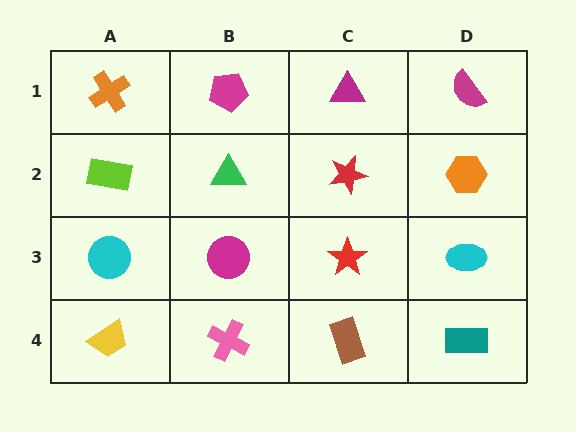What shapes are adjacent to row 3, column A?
A lime rectangle (row 2, column A), a yellow trapezoid (row 4, column A), a magenta circle (row 3, column B).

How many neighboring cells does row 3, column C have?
4.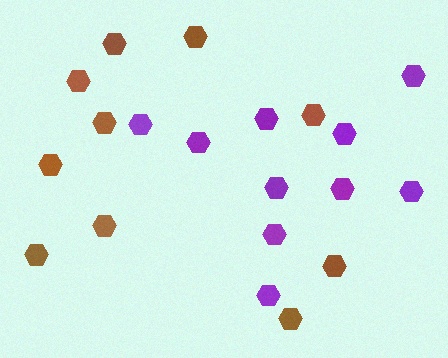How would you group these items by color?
There are 2 groups: one group of purple hexagons (10) and one group of brown hexagons (10).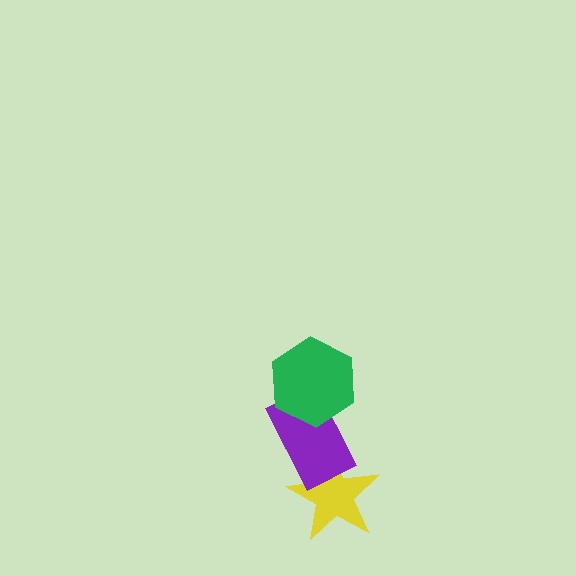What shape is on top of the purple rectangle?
The green hexagon is on top of the purple rectangle.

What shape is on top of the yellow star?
The purple rectangle is on top of the yellow star.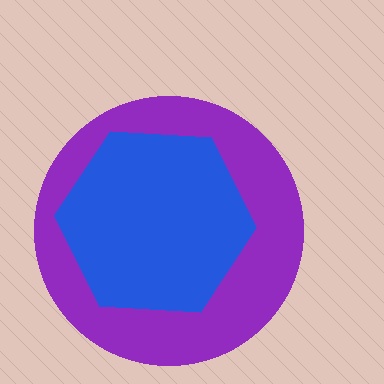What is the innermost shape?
The blue hexagon.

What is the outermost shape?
The purple circle.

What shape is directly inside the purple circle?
The blue hexagon.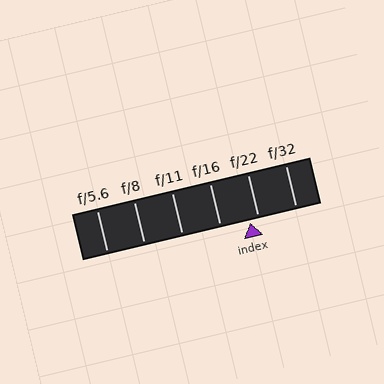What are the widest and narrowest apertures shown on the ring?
The widest aperture shown is f/5.6 and the narrowest is f/32.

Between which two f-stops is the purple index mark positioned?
The index mark is between f/16 and f/22.